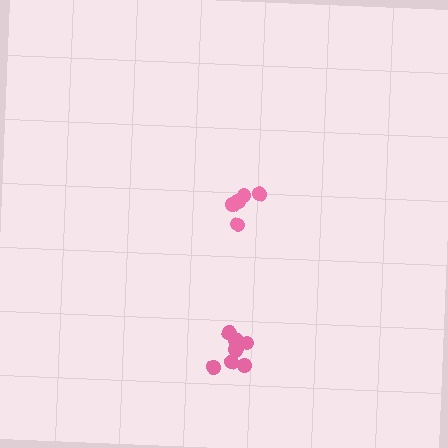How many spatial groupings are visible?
There are 2 spatial groupings.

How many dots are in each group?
Group 1: 6 dots, Group 2: 9 dots (15 total).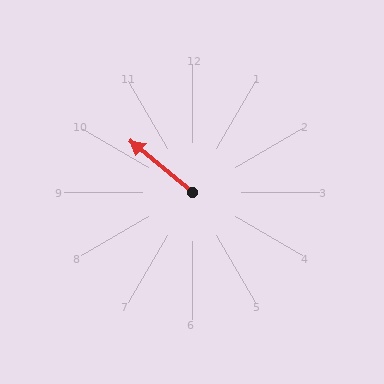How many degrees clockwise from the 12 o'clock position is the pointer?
Approximately 310 degrees.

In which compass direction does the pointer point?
Northwest.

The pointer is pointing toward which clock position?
Roughly 10 o'clock.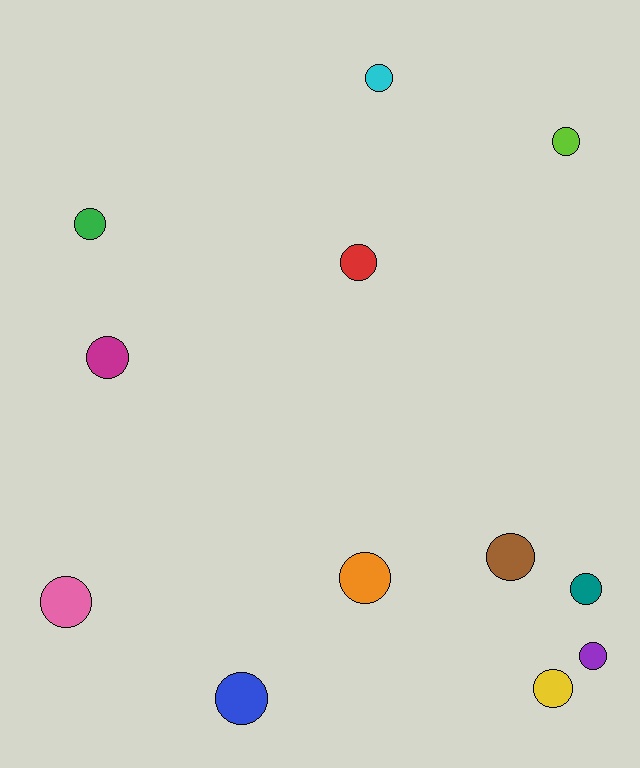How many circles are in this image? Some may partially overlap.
There are 12 circles.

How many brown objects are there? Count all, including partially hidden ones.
There is 1 brown object.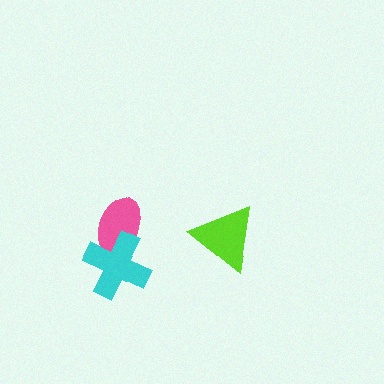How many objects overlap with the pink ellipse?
1 object overlaps with the pink ellipse.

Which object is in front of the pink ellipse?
The cyan cross is in front of the pink ellipse.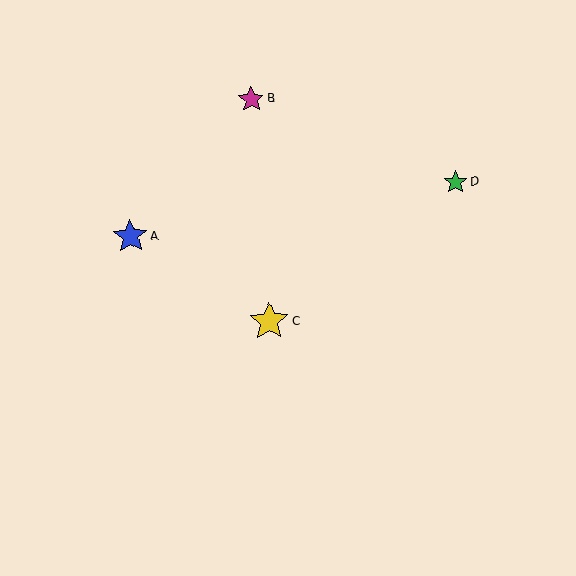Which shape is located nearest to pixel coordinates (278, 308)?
The yellow star (labeled C) at (269, 322) is nearest to that location.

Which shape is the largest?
The yellow star (labeled C) is the largest.